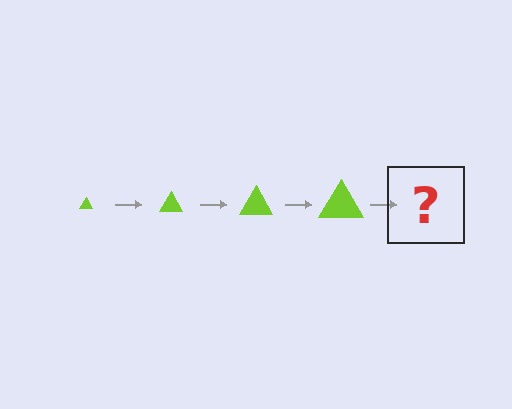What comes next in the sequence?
The next element should be a lime triangle, larger than the previous one.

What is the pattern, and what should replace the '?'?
The pattern is that the triangle gets progressively larger each step. The '?' should be a lime triangle, larger than the previous one.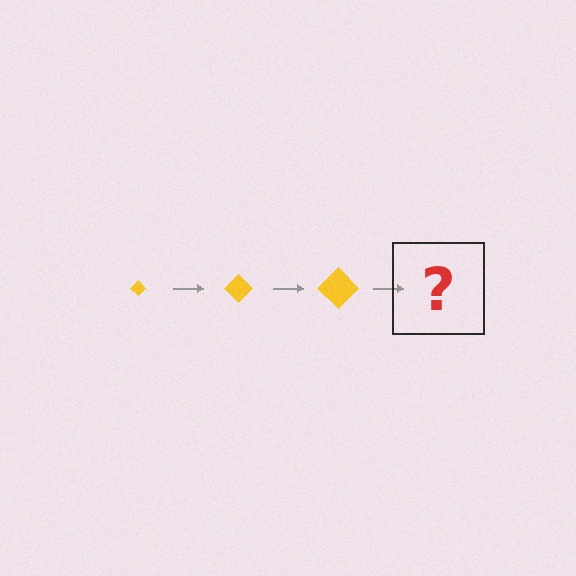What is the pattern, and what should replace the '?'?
The pattern is that the diamond gets progressively larger each step. The '?' should be a yellow diamond, larger than the previous one.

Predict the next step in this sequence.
The next step is a yellow diamond, larger than the previous one.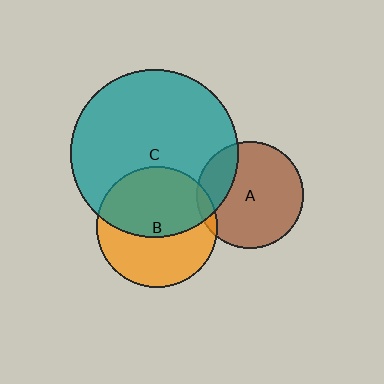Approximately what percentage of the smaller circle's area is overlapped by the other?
Approximately 55%.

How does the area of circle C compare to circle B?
Approximately 1.9 times.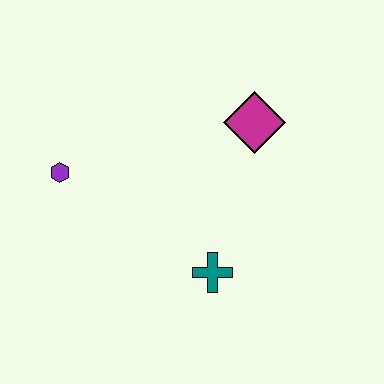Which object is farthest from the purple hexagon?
The magenta diamond is farthest from the purple hexagon.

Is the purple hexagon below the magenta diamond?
Yes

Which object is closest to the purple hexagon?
The teal cross is closest to the purple hexagon.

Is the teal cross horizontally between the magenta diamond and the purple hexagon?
Yes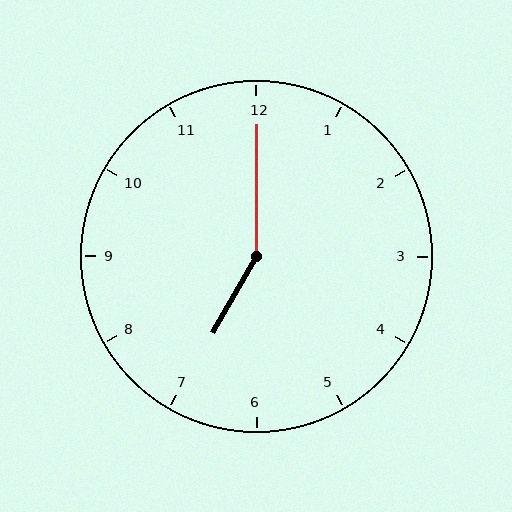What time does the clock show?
7:00.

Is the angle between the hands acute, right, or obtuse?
It is obtuse.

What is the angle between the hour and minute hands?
Approximately 150 degrees.